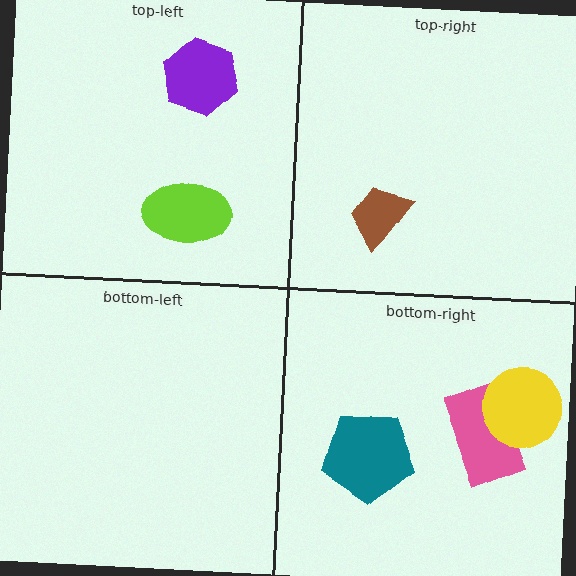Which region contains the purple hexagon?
The top-left region.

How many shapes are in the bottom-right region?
3.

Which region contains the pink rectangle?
The bottom-right region.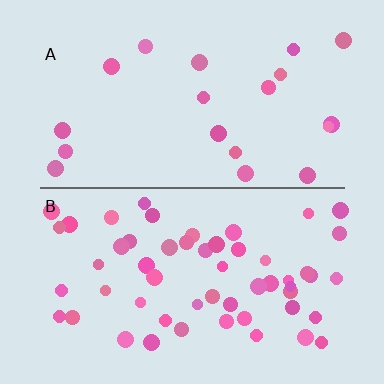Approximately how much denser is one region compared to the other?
Approximately 2.8× — region B over region A.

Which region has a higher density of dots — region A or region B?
B (the bottom).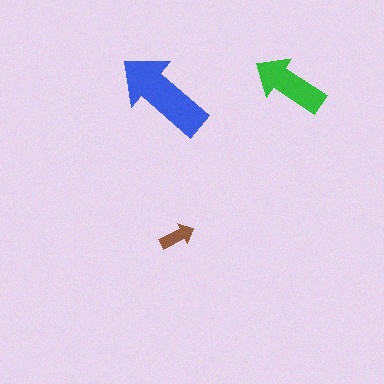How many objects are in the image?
There are 3 objects in the image.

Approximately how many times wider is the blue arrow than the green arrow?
About 1.5 times wider.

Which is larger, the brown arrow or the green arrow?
The green one.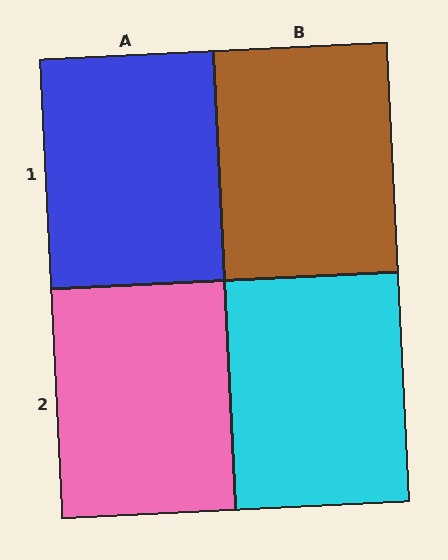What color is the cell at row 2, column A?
Pink.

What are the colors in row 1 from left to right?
Blue, brown.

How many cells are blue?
1 cell is blue.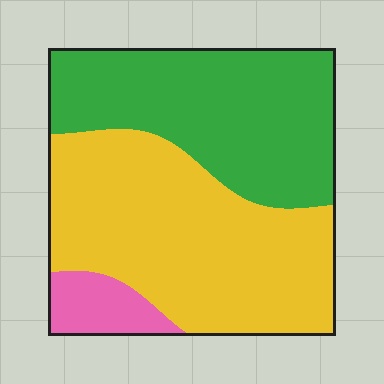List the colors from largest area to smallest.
From largest to smallest: yellow, green, pink.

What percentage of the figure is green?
Green takes up about two fifths (2/5) of the figure.